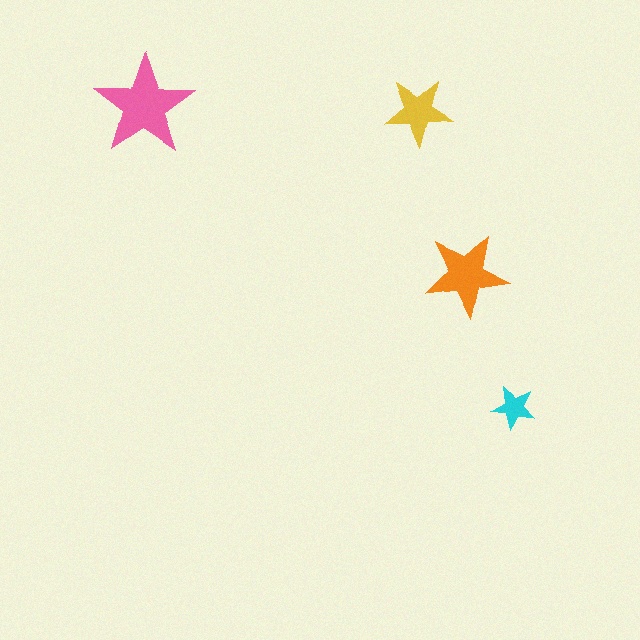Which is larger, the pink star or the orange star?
The pink one.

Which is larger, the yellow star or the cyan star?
The yellow one.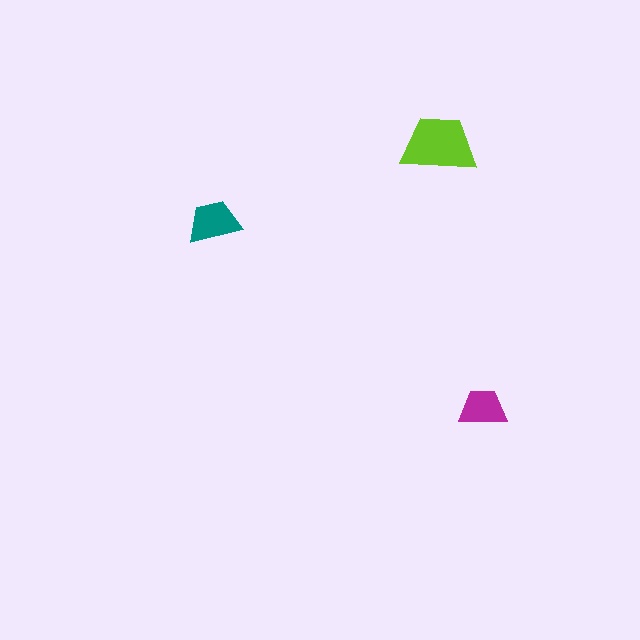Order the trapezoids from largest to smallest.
the lime one, the teal one, the magenta one.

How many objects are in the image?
There are 3 objects in the image.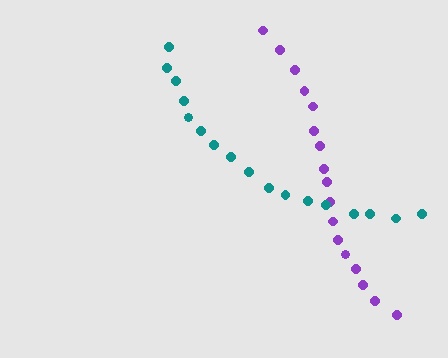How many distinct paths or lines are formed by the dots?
There are 2 distinct paths.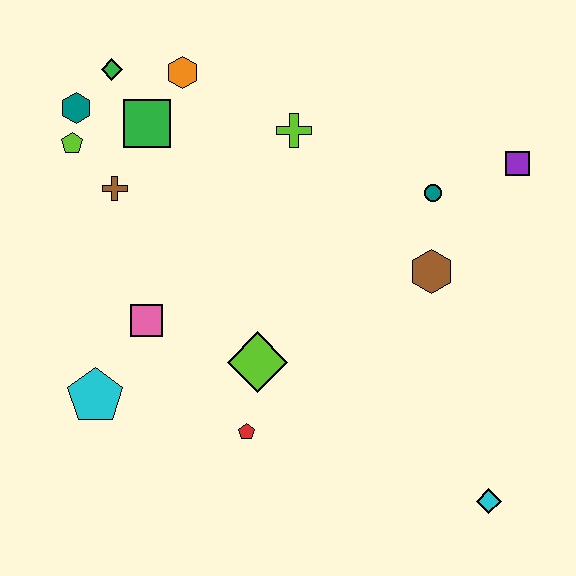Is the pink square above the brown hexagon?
No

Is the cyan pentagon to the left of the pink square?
Yes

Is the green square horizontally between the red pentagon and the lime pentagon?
Yes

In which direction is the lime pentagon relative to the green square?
The lime pentagon is to the left of the green square.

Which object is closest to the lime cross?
The orange hexagon is closest to the lime cross.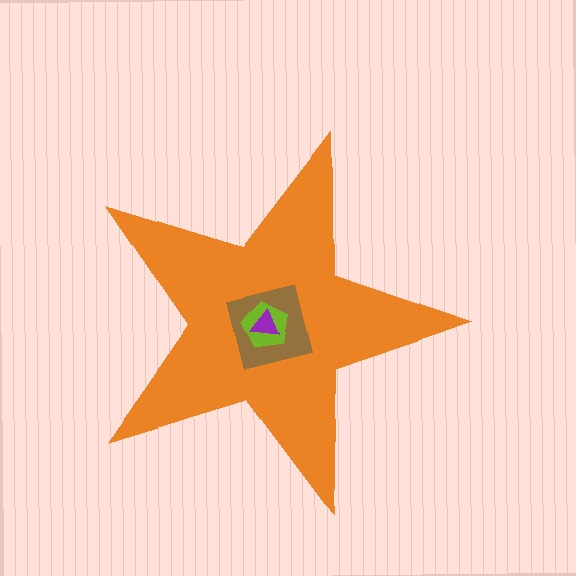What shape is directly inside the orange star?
The brown square.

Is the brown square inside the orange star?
Yes.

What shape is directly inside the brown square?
The lime pentagon.